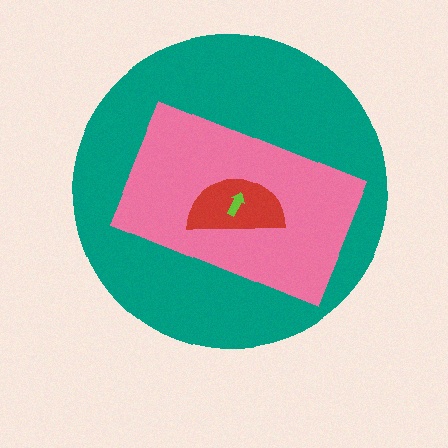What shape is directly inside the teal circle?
The pink rectangle.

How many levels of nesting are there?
4.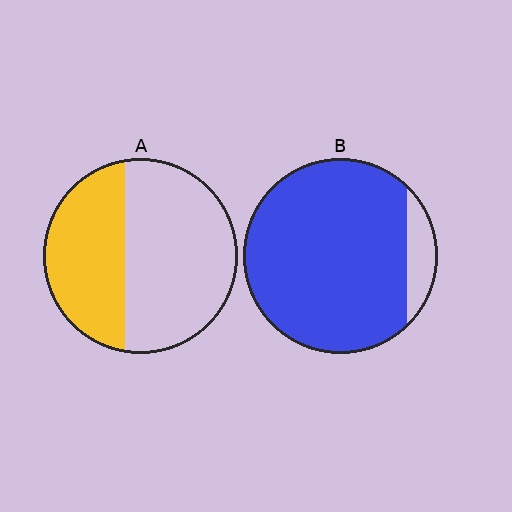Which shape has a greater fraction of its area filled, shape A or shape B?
Shape B.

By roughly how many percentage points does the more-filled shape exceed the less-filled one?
By roughly 50 percentage points (B over A).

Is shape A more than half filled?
No.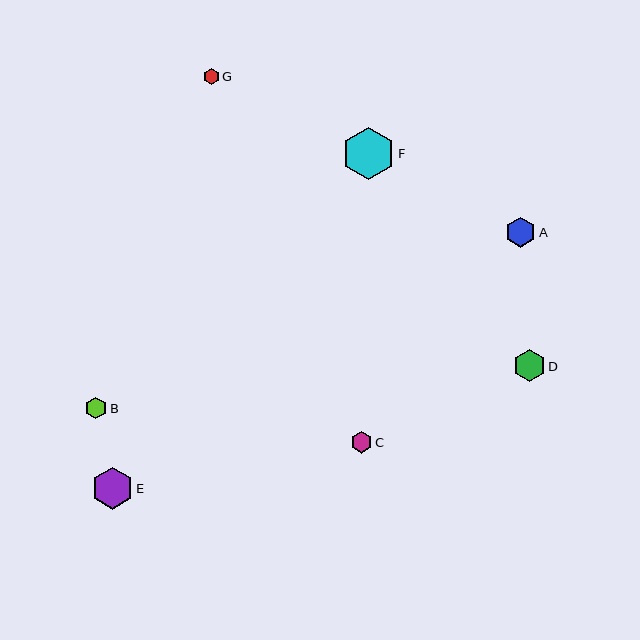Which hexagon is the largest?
Hexagon F is the largest with a size of approximately 53 pixels.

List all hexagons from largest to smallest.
From largest to smallest: F, E, D, A, C, B, G.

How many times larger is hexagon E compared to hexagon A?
Hexagon E is approximately 1.4 times the size of hexagon A.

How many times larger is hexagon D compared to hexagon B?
Hexagon D is approximately 1.5 times the size of hexagon B.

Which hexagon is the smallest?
Hexagon G is the smallest with a size of approximately 16 pixels.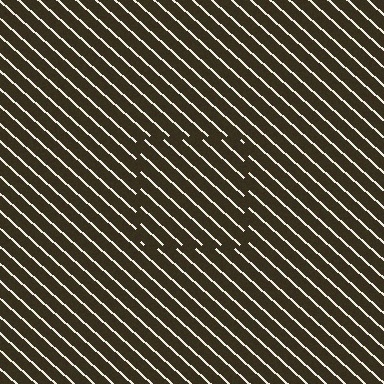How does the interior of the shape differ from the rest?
The interior of the shape contains the same grating, shifted by half a period — the contour is defined by the phase discontinuity where line-ends from the inner and outer gratings abut.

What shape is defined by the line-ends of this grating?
An illusory square. The interior of the shape contains the same grating, shifted by half a period — the contour is defined by the phase discontinuity where line-ends from the inner and outer gratings abut.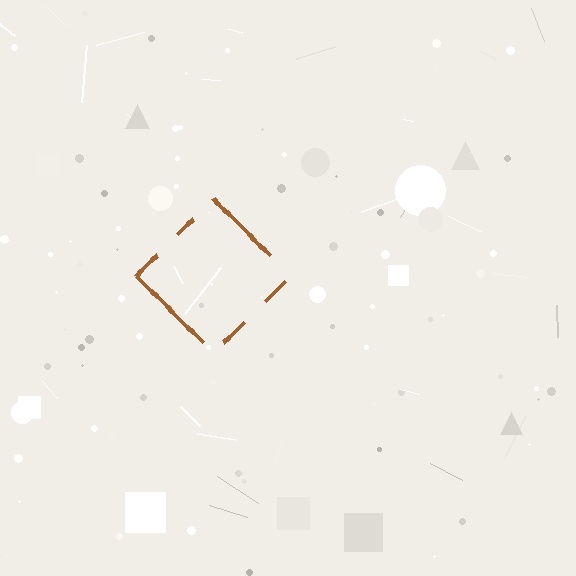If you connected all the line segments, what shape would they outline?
They would outline a diamond.